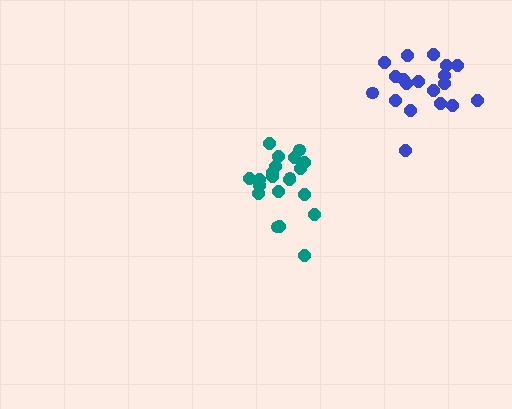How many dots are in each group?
Group 1: 20 dots, Group 2: 21 dots (41 total).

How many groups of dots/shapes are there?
There are 2 groups.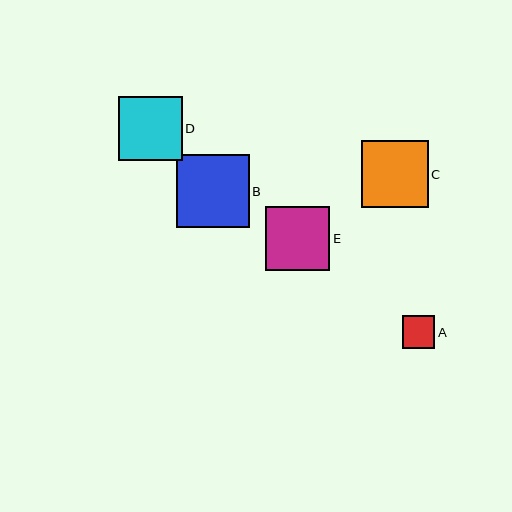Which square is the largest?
Square B is the largest with a size of approximately 72 pixels.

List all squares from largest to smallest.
From largest to smallest: B, C, E, D, A.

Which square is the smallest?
Square A is the smallest with a size of approximately 33 pixels.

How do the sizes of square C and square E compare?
Square C and square E are approximately the same size.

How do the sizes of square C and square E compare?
Square C and square E are approximately the same size.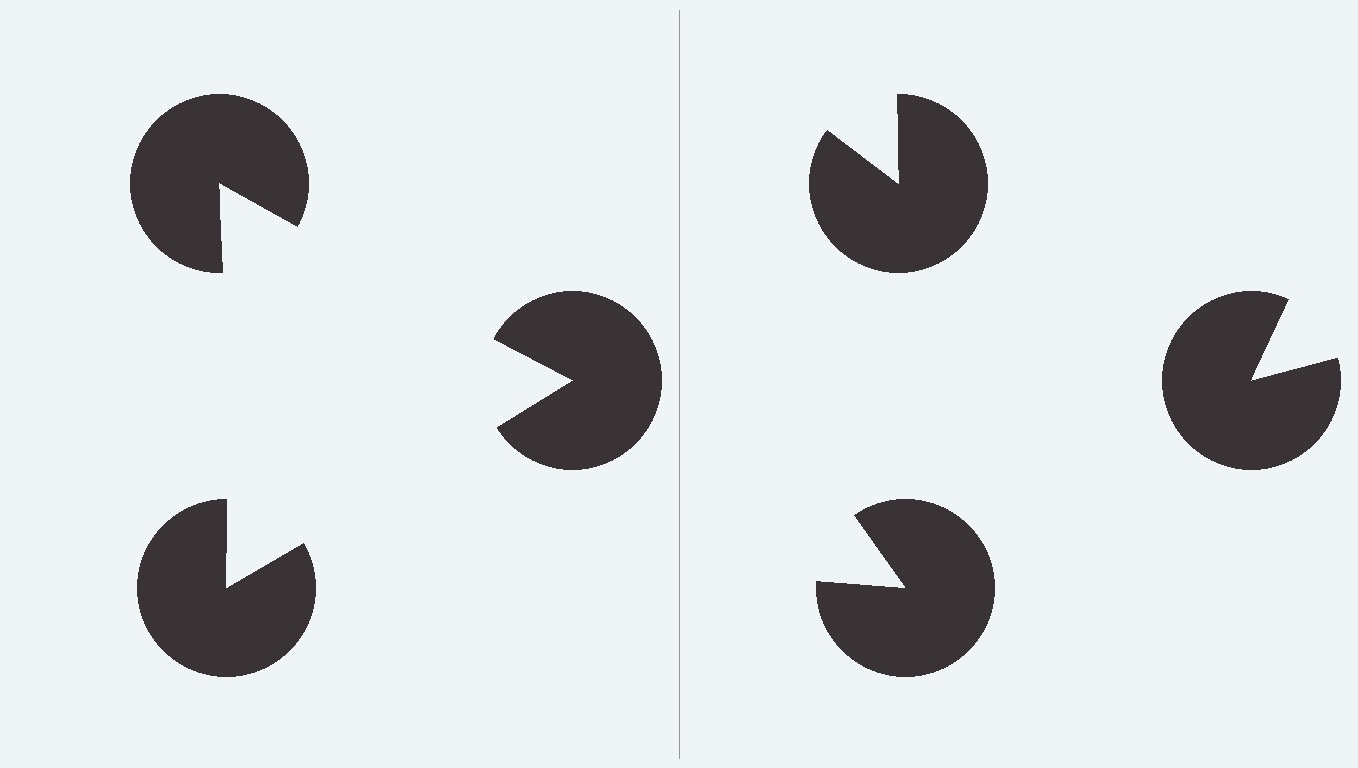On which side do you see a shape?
An illusory triangle appears on the left side. On the right side the wedge cuts are rotated, so no coherent shape forms.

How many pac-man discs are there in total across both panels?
6 — 3 on each side.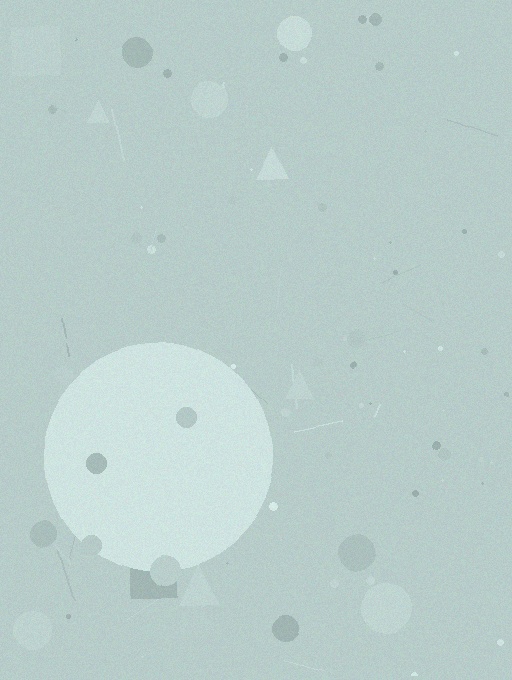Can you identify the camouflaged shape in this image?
The camouflaged shape is a circle.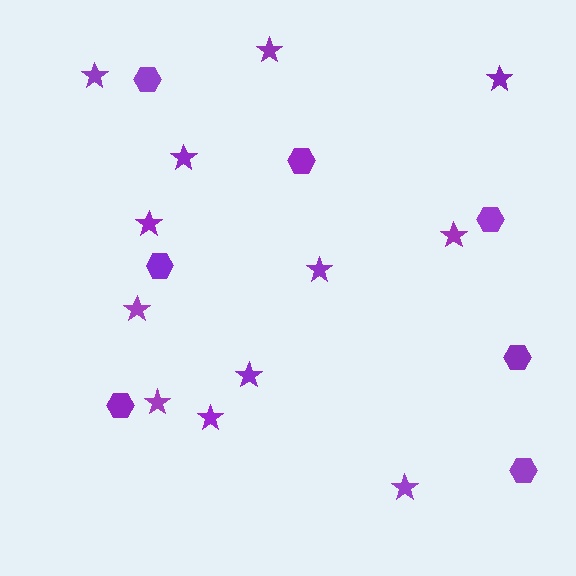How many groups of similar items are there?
There are 2 groups: one group of stars (12) and one group of hexagons (7).